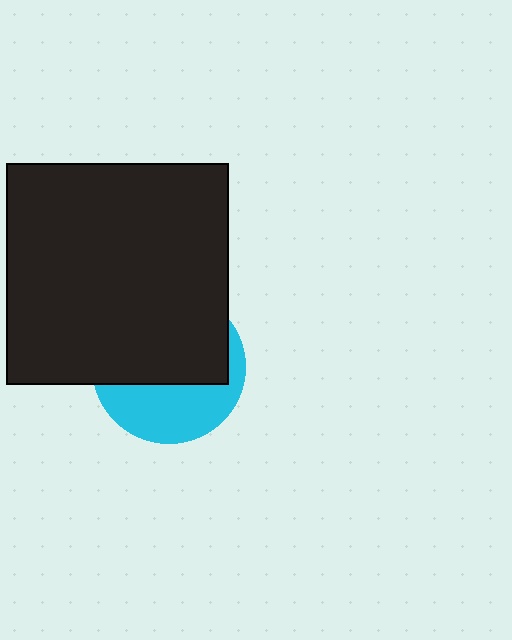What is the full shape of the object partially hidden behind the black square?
The partially hidden object is a cyan circle.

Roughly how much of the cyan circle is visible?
A small part of it is visible (roughly 39%).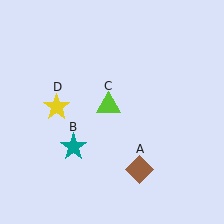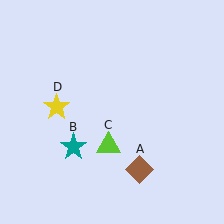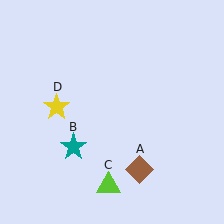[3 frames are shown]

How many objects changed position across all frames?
1 object changed position: lime triangle (object C).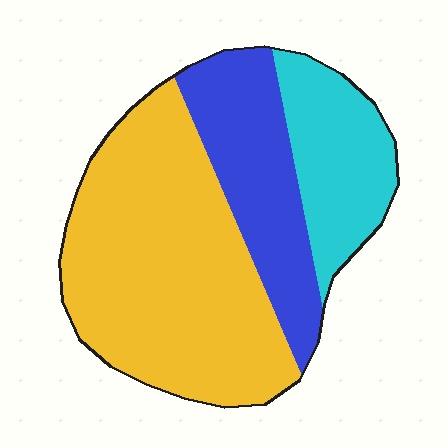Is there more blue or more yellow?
Yellow.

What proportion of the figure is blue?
Blue takes up about one quarter (1/4) of the figure.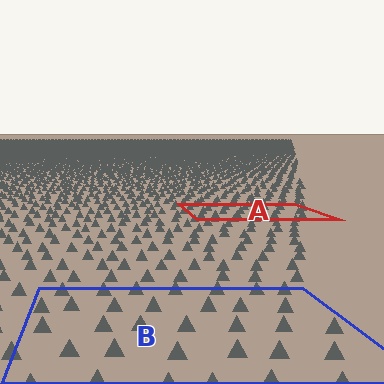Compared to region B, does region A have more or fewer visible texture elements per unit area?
Region A has more texture elements per unit area — they are packed more densely because it is farther away.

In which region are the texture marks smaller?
The texture marks are smaller in region A, because it is farther away.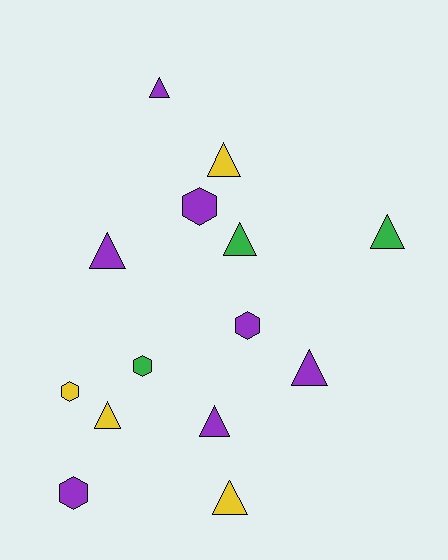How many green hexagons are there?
There is 1 green hexagon.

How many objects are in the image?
There are 14 objects.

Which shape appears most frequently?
Triangle, with 9 objects.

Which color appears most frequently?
Purple, with 7 objects.